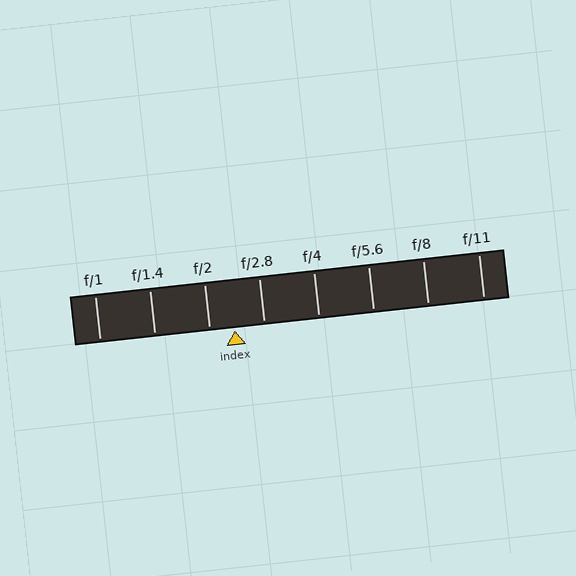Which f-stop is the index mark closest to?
The index mark is closest to f/2.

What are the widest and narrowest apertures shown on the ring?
The widest aperture shown is f/1 and the narrowest is f/11.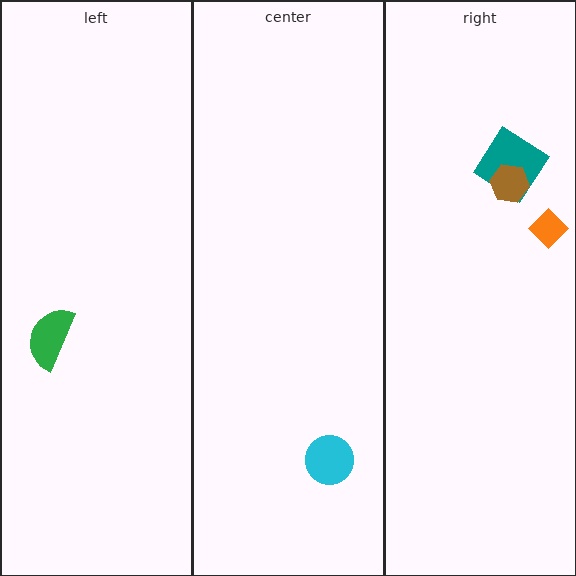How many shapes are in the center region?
1.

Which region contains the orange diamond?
The right region.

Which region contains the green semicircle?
The left region.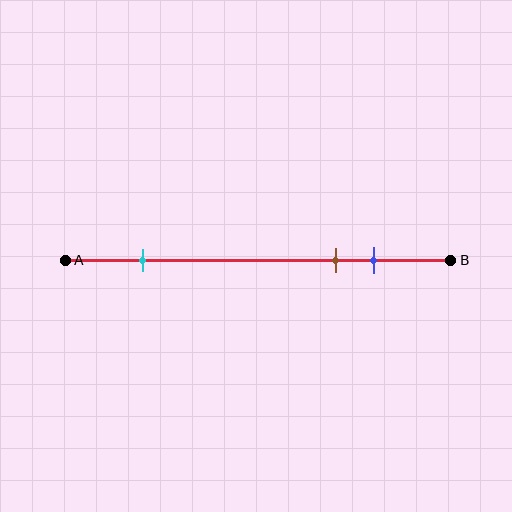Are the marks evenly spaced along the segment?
No, the marks are not evenly spaced.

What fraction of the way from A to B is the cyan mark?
The cyan mark is approximately 20% (0.2) of the way from A to B.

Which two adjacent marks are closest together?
The brown and blue marks are the closest adjacent pair.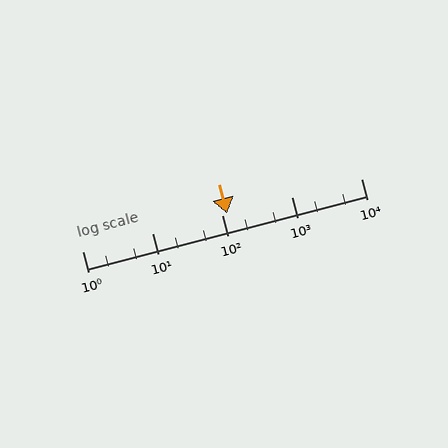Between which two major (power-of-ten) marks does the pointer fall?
The pointer is between 100 and 1000.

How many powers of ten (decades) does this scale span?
The scale spans 4 decades, from 1 to 10000.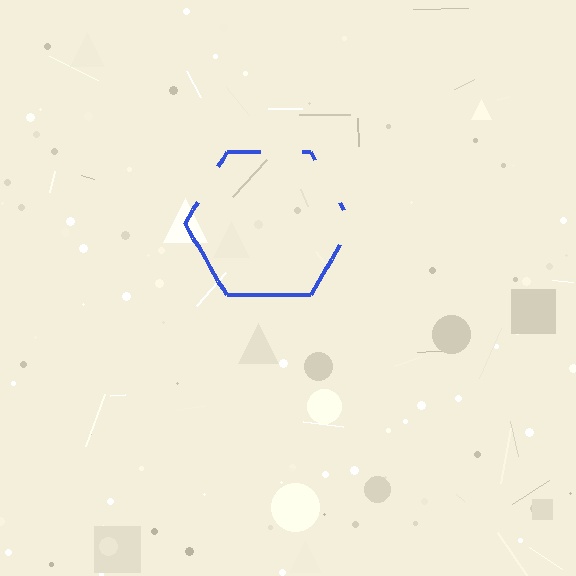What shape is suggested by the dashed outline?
The dashed outline suggests a hexagon.